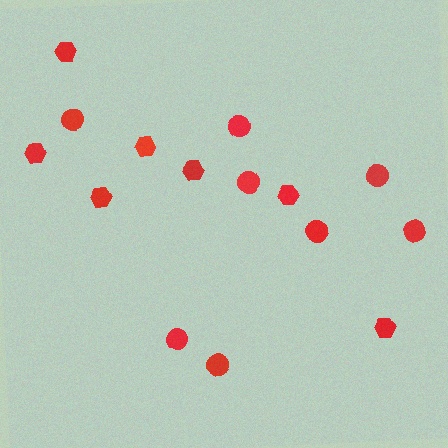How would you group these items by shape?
There are 2 groups: one group of circles (8) and one group of hexagons (7).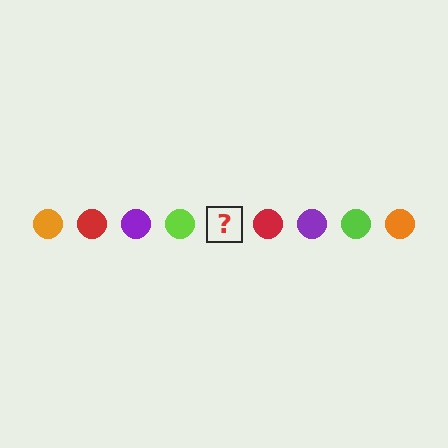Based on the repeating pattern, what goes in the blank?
The blank should be an orange circle.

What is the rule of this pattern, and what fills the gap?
The rule is that the pattern cycles through orange, red, purple, lime circles. The gap should be filled with an orange circle.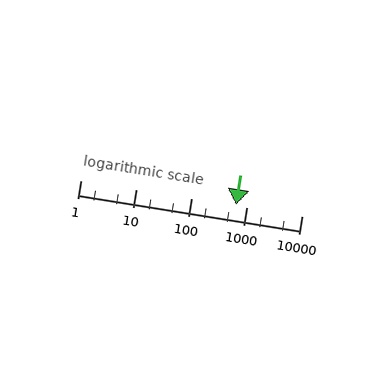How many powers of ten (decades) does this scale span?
The scale spans 4 decades, from 1 to 10000.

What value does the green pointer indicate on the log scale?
The pointer indicates approximately 640.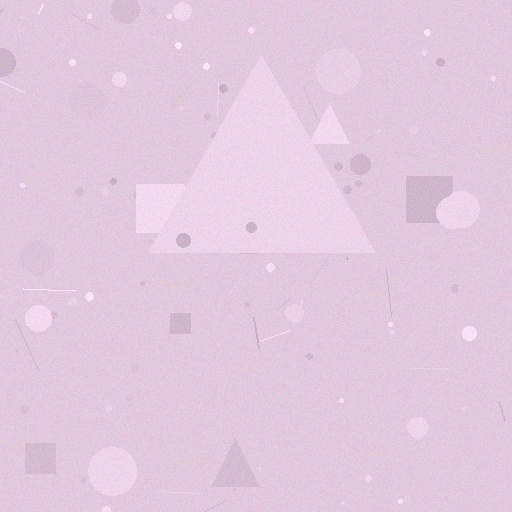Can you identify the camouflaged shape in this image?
The camouflaged shape is a triangle.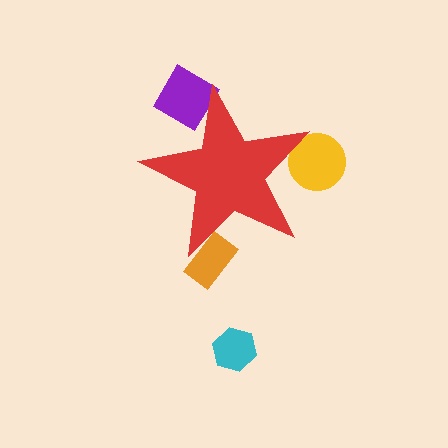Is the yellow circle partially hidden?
Yes, the yellow circle is partially hidden behind the red star.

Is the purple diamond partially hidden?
Yes, the purple diamond is partially hidden behind the red star.